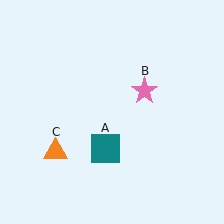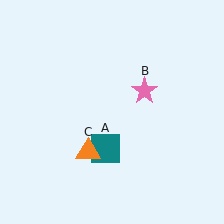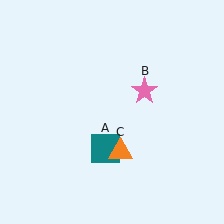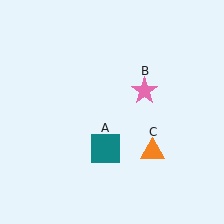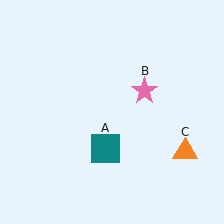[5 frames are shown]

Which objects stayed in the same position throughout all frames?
Teal square (object A) and pink star (object B) remained stationary.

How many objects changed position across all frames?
1 object changed position: orange triangle (object C).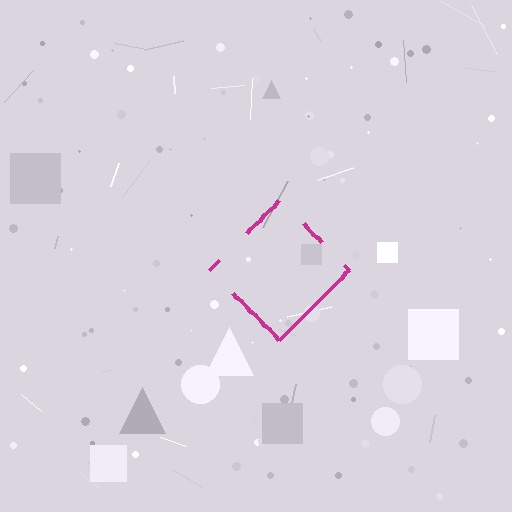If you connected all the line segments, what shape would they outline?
They would outline a diamond.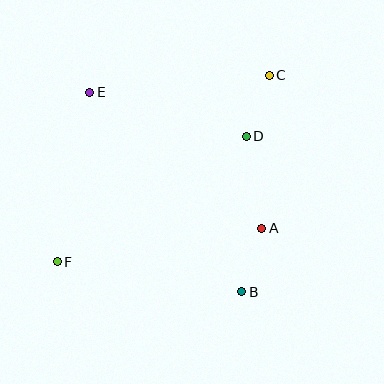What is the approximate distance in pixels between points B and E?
The distance between B and E is approximately 251 pixels.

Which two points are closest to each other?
Points C and D are closest to each other.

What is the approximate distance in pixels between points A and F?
The distance between A and F is approximately 207 pixels.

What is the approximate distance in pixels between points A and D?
The distance between A and D is approximately 93 pixels.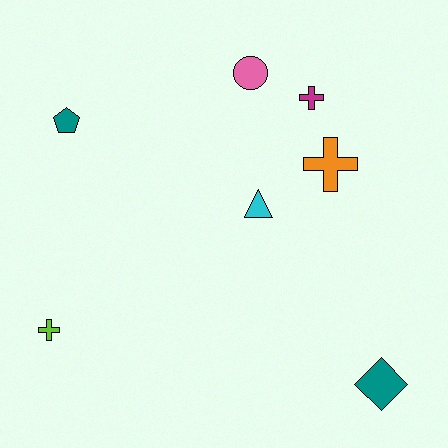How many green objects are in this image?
There are no green objects.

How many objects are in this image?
There are 7 objects.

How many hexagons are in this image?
There are no hexagons.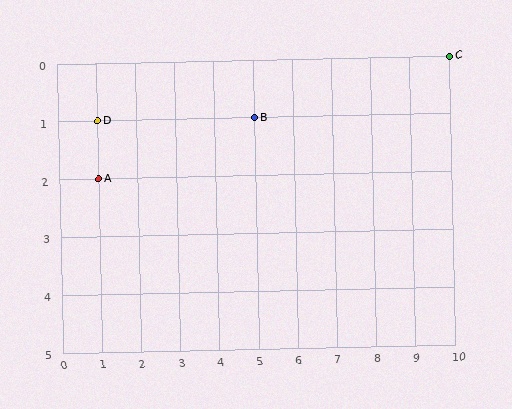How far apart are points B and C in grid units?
Points B and C are 5 columns and 1 row apart (about 5.1 grid units diagonally).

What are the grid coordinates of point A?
Point A is at grid coordinates (1, 2).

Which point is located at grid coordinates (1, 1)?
Point D is at (1, 1).